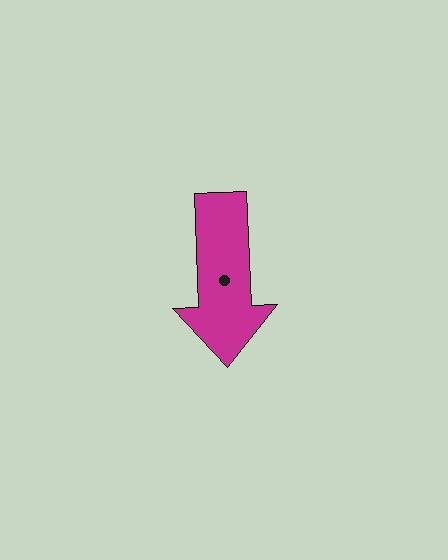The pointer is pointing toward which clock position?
Roughly 6 o'clock.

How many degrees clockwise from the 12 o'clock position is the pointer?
Approximately 178 degrees.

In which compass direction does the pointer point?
South.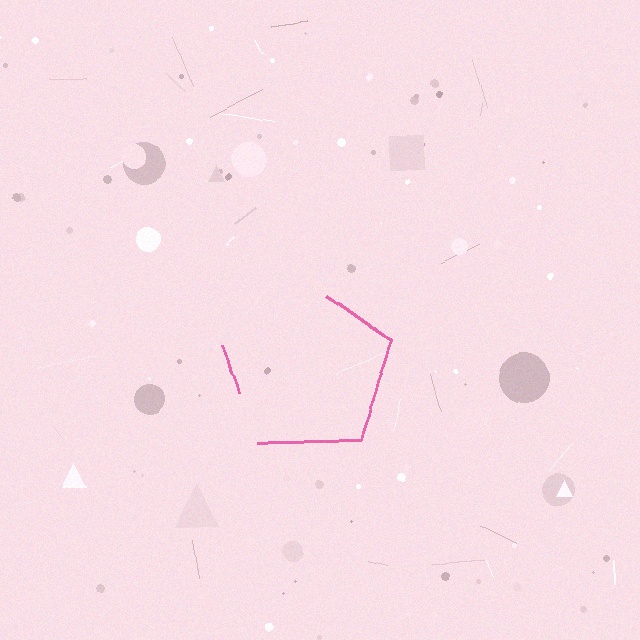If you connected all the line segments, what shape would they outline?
They would outline a pentagon.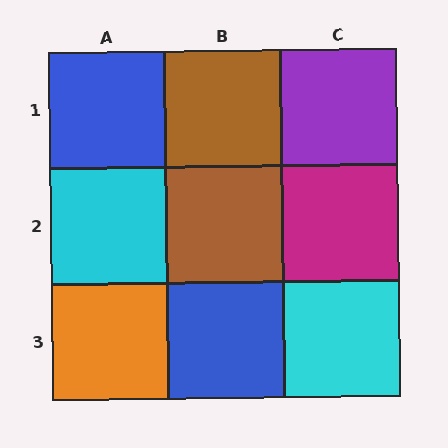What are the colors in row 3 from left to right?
Orange, blue, cyan.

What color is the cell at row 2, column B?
Brown.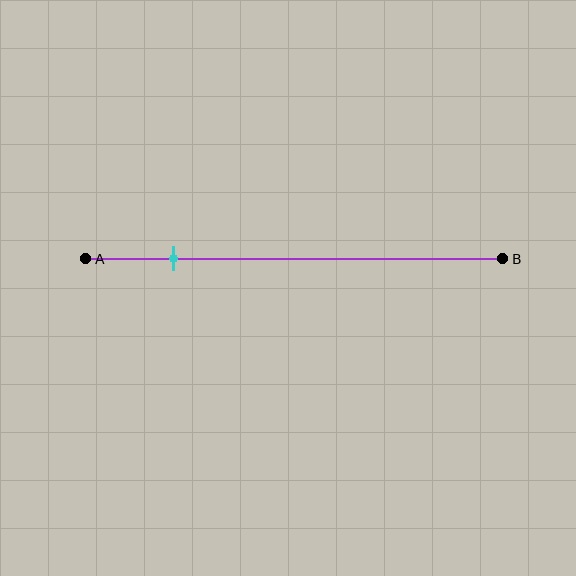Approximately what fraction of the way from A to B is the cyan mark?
The cyan mark is approximately 20% of the way from A to B.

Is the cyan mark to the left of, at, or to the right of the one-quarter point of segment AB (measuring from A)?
The cyan mark is to the left of the one-quarter point of segment AB.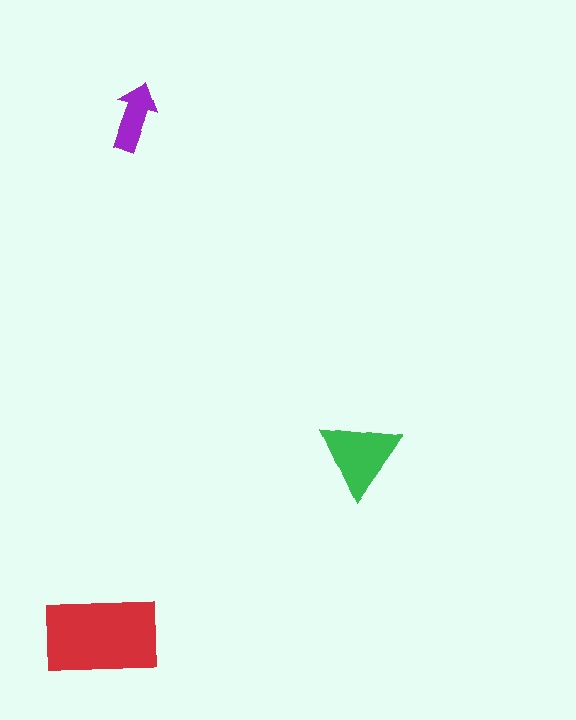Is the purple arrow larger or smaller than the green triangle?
Smaller.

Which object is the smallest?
The purple arrow.